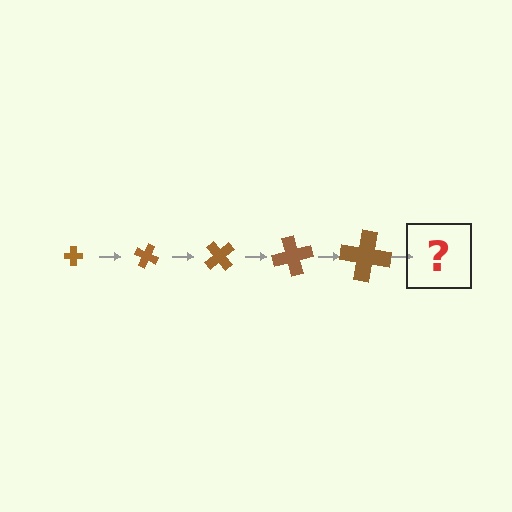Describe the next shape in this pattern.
It should be a cross, larger than the previous one and rotated 125 degrees from the start.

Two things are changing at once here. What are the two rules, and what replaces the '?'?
The two rules are that the cross grows larger each step and it rotates 25 degrees each step. The '?' should be a cross, larger than the previous one and rotated 125 degrees from the start.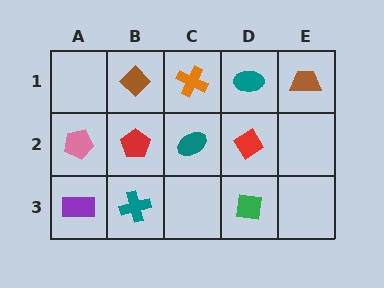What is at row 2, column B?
A red pentagon.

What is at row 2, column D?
A red diamond.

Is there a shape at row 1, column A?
No, that cell is empty.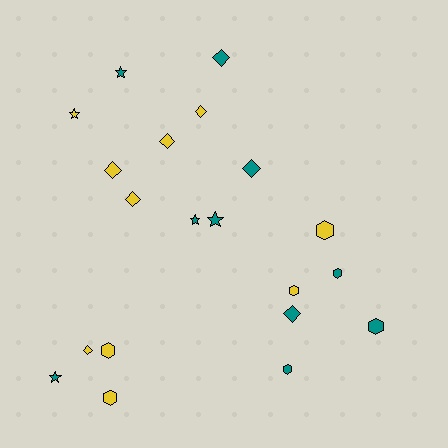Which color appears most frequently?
Yellow, with 10 objects.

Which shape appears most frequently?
Diamond, with 8 objects.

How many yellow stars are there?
There is 1 yellow star.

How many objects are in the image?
There are 20 objects.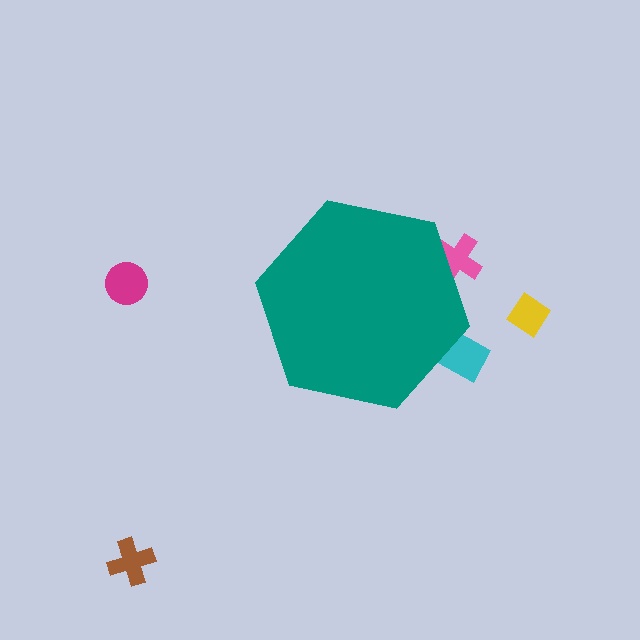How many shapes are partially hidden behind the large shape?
2 shapes are partially hidden.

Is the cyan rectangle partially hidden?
Yes, the cyan rectangle is partially hidden behind the teal hexagon.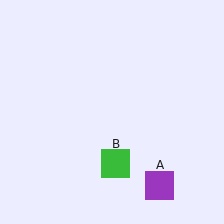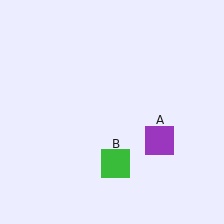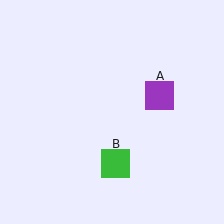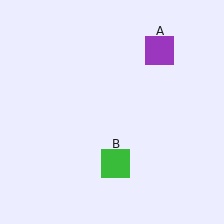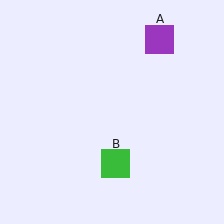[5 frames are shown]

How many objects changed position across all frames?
1 object changed position: purple square (object A).